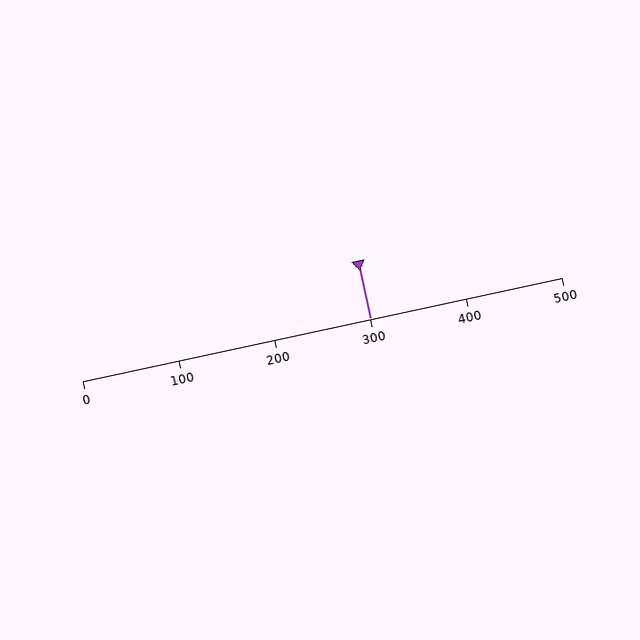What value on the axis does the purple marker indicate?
The marker indicates approximately 300.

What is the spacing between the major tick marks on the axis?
The major ticks are spaced 100 apart.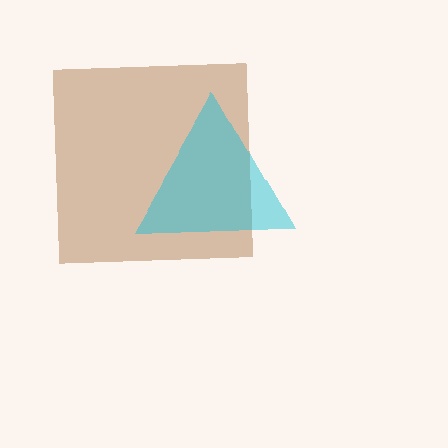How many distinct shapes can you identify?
There are 2 distinct shapes: a brown square, a cyan triangle.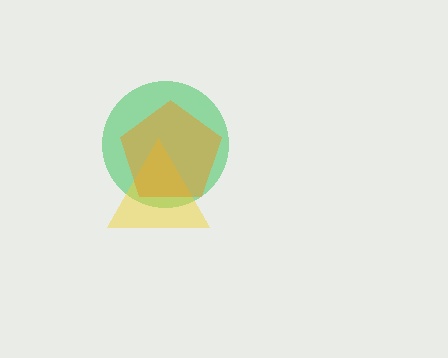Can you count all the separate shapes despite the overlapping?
Yes, there are 3 separate shapes.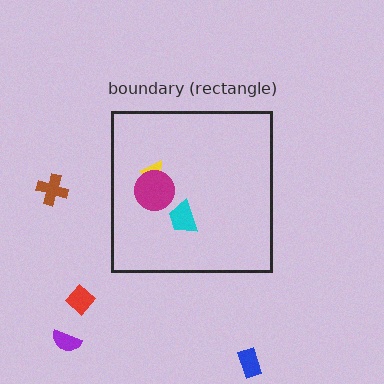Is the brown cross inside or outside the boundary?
Outside.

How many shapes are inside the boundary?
3 inside, 4 outside.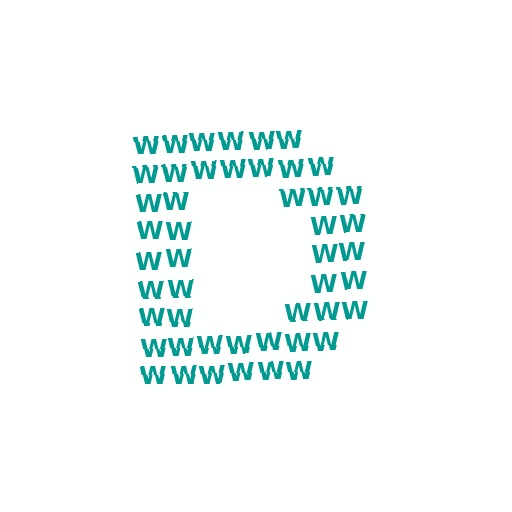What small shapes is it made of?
It is made of small letter W's.